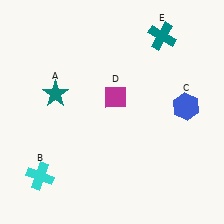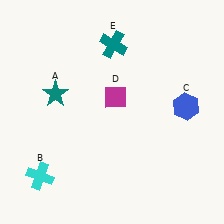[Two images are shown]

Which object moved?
The teal cross (E) moved left.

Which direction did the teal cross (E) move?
The teal cross (E) moved left.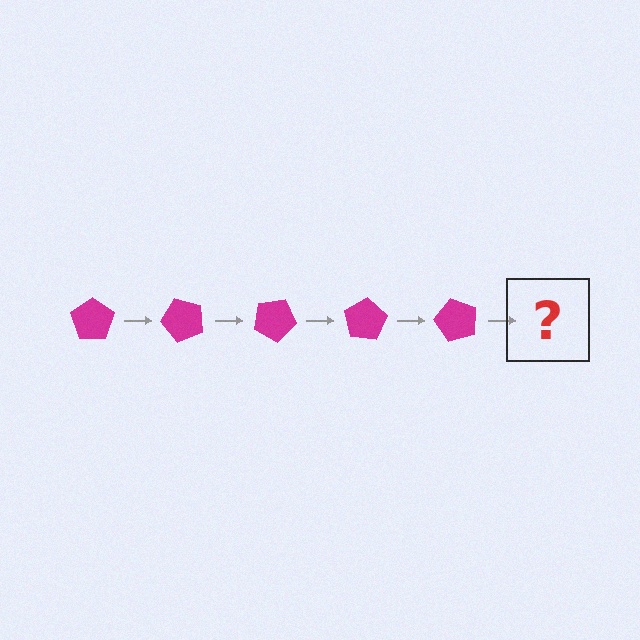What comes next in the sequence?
The next element should be a magenta pentagon rotated 250 degrees.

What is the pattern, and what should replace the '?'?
The pattern is that the pentagon rotates 50 degrees each step. The '?' should be a magenta pentagon rotated 250 degrees.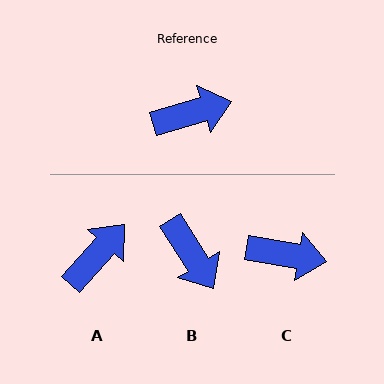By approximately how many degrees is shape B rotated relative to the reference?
Approximately 74 degrees clockwise.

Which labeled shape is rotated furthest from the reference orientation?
B, about 74 degrees away.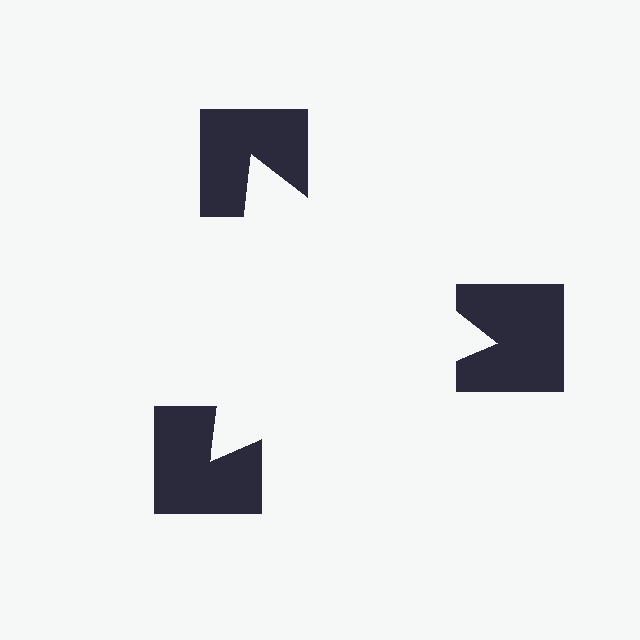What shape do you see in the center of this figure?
An illusory triangle — its edges are inferred from the aligned wedge cuts in the notched squares, not physically drawn.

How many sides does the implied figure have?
3 sides.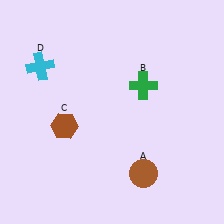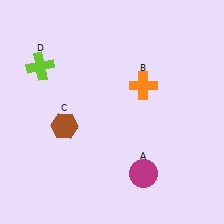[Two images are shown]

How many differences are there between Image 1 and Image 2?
There are 3 differences between the two images.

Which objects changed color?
A changed from brown to magenta. B changed from green to orange. D changed from cyan to lime.